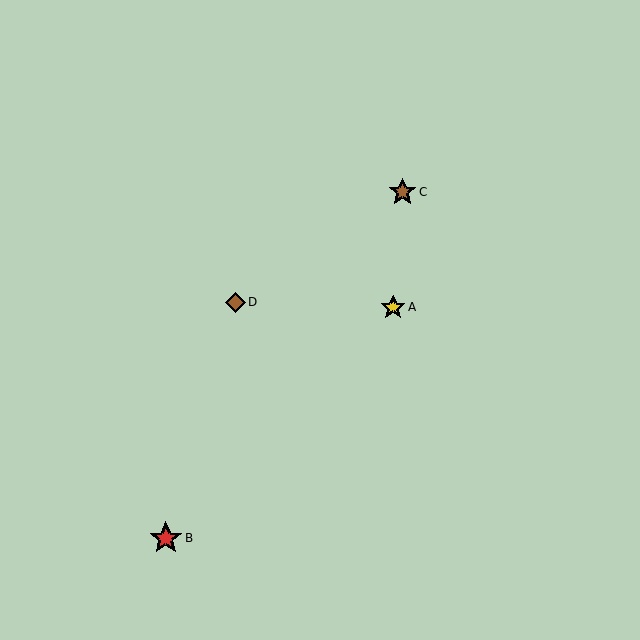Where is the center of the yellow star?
The center of the yellow star is at (393, 307).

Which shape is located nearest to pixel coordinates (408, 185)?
The brown star (labeled C) at (402, 192) is nearest to that location.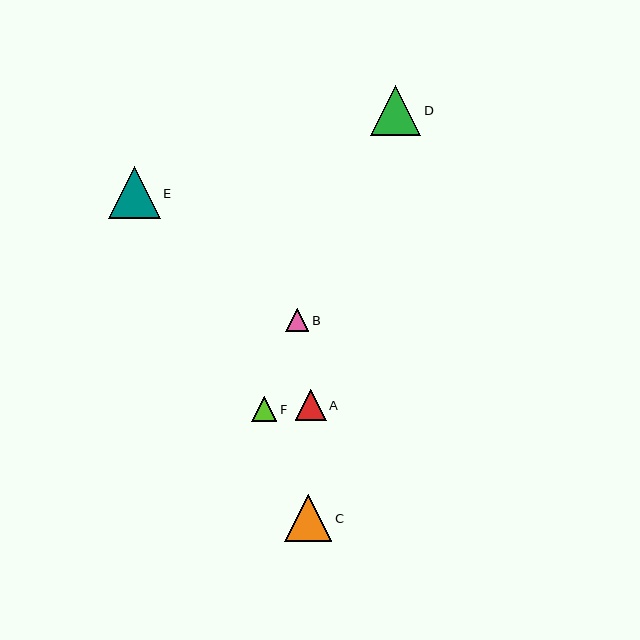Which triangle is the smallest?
Triangle B is the smallest with a size of approximately 23 pixels.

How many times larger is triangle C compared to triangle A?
Triangle C is approximately 1.5 times the size of triangle A.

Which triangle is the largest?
Triangle E is the largest with a size of approximately 52 pixels.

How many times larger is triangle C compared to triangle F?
Triangle C is approximately 1.9 times the size of triangle F.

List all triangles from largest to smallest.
From largest to smallest: E, D, C, A, F, B.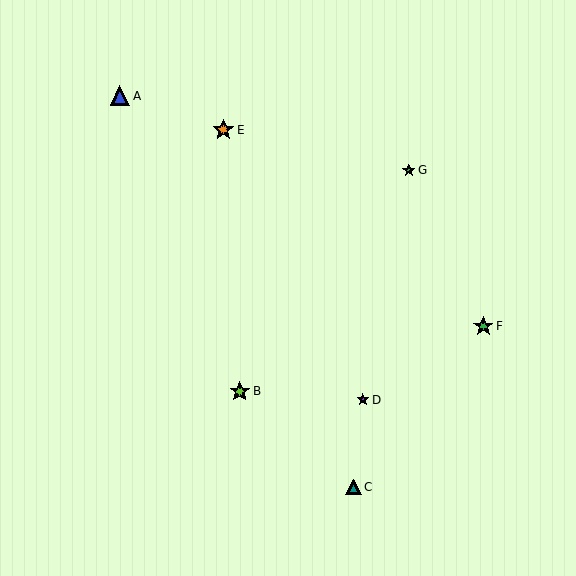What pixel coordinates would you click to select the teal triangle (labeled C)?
Click at (354, 487) to select the teal triangle C.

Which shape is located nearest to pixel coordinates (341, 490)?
The teal triangle (labeled C) at (354, 487) is nearest to that location.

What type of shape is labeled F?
Shape F is a green star.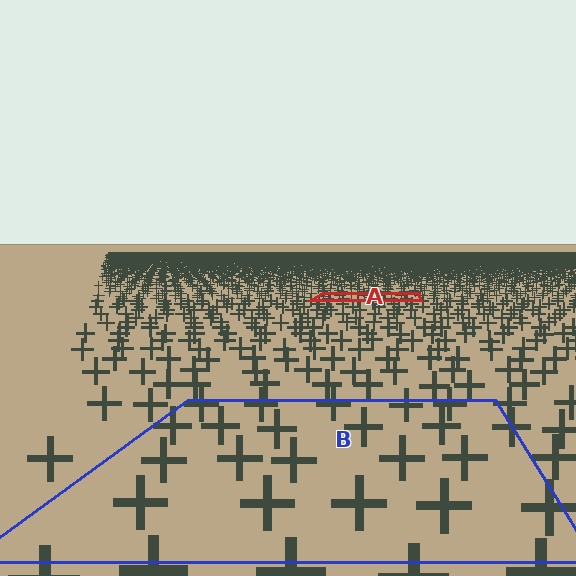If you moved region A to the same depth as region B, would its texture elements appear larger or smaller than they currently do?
They would appear larger. At a closer depth, the same texture elements are projected at a bigger on-screen size.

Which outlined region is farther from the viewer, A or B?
Region A is farther from the viewer — the texture elements inside it appear smaller and more densely packed.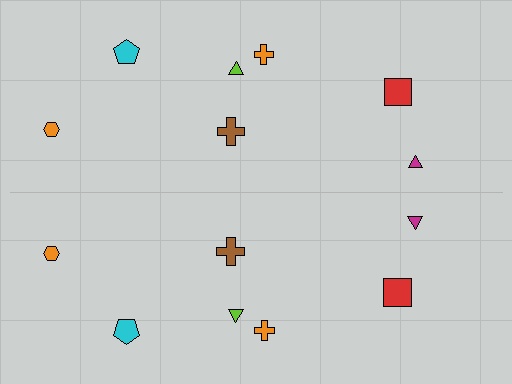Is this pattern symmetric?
Yes, this pattern has bilateral (reflection) symmetry.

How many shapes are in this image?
There are 14 shapes in this image.